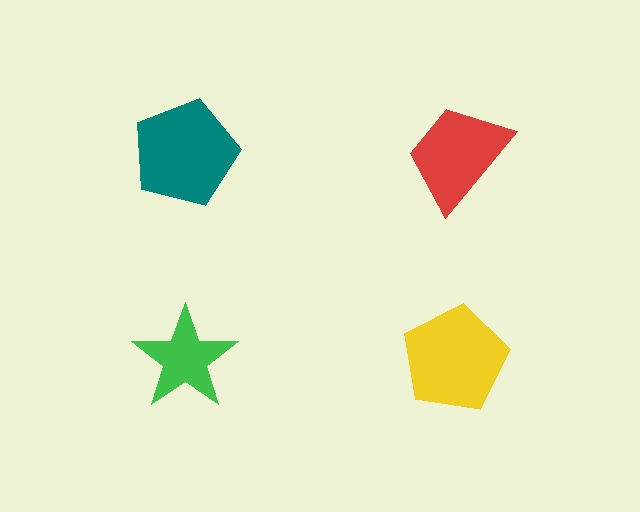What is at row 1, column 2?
A red trapezoid.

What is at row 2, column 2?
A yellow pentagon.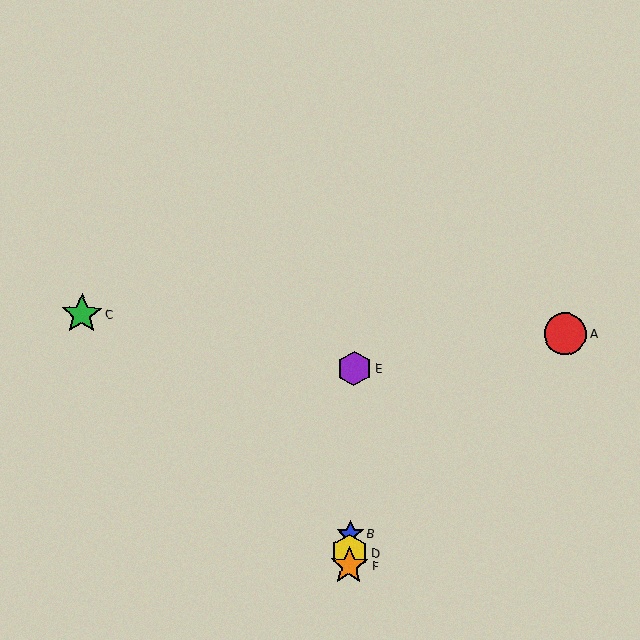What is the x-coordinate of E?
Object E is at x≈354.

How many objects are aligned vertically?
4 objects (B, D, E, F) are aligned vertically.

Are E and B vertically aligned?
Yes, both are at x≈354.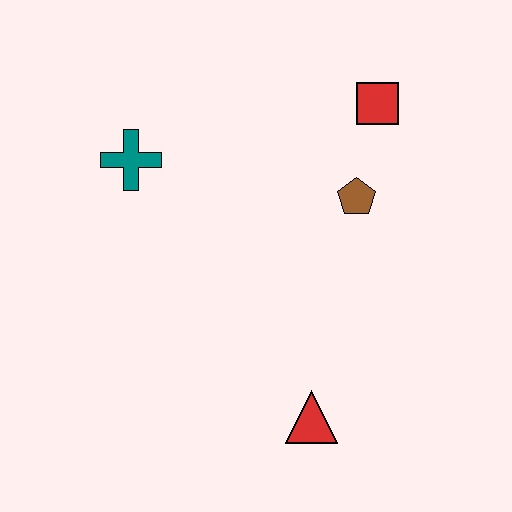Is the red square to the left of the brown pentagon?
No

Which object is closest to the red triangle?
The brown pentagon is closest to the red triangle.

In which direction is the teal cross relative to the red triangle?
The teal cross is above the red triangle.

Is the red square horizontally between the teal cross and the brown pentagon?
No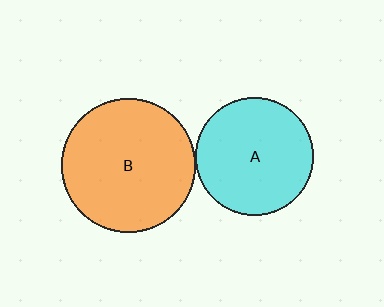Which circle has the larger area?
Circle B (orange).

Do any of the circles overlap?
No, none of the circles overlap.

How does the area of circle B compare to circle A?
Approximately 1.3 times.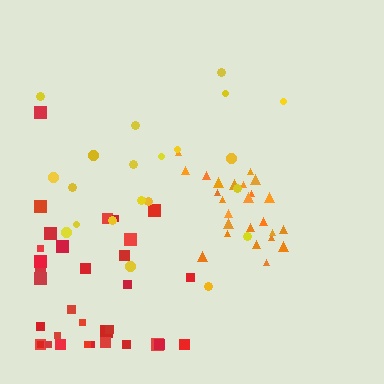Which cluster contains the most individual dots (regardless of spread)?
Red (34).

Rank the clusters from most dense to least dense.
orange, red, yellow.